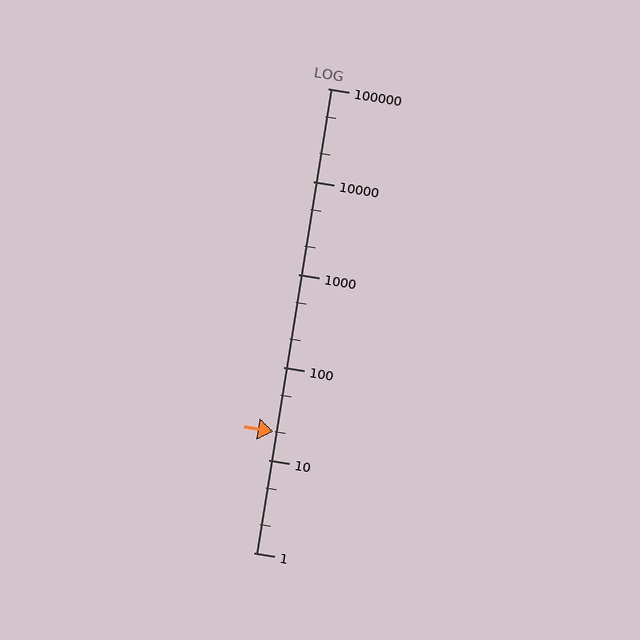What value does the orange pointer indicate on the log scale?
The pointer indicates approximately 20.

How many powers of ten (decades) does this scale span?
The scale spans 5 decades, from 1 to 100000.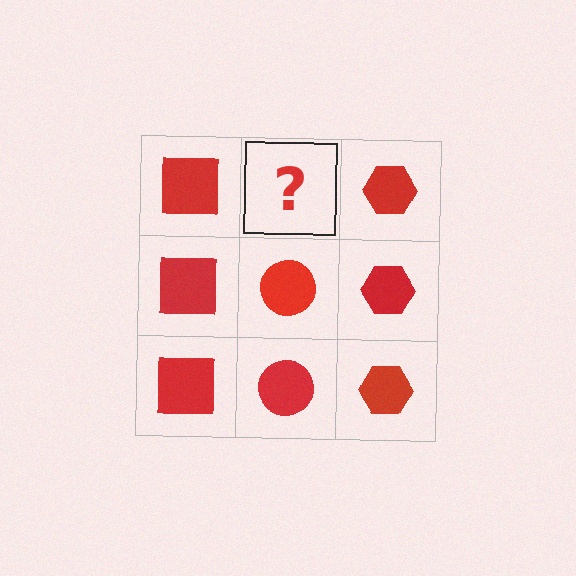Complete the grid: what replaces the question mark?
The question mark should be replaced with a red circle.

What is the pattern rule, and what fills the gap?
The rule is that each column has a consistent shape. The gap should be filled with a red circle.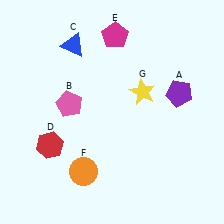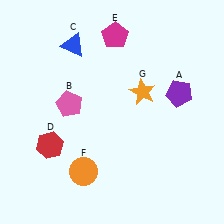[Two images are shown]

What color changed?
The star (G) changed from yellow in Image 1 to orange in Image 2.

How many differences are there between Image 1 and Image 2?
There is 1 difference between the two images.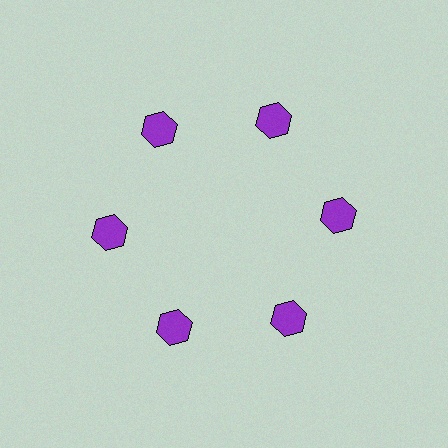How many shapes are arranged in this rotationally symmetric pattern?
There are 6 shapes, arranged in 6 groups of 1.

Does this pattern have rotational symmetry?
Yes, this pattern has 6-fold rotational symmetry. It looks the same after rotating 60 degrees around the center.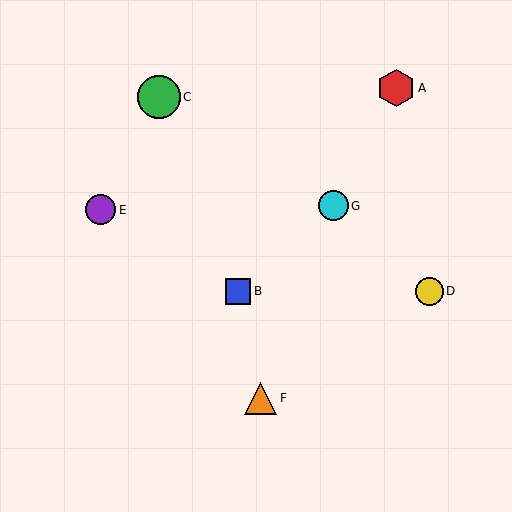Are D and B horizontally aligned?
Yes, both are at y≈291.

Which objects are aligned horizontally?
Objects B, D are aligned horizontally.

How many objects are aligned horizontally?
2 objects (B, D) are aligned horizontally.